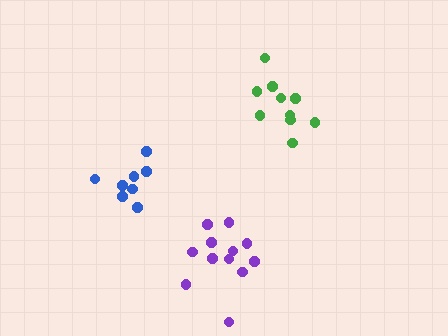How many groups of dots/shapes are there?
There are 3 groups.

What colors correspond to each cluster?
The clusters are colored: green, blue, purple.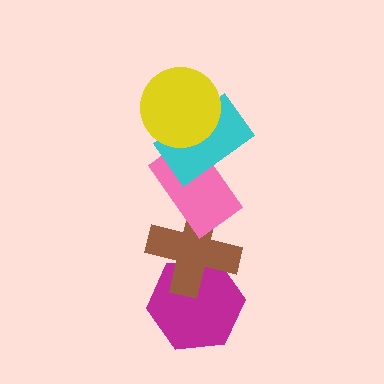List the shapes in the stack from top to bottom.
From top to bottom: the yellow circle, the cyan rectangle, the pink rectangle, the brown cross, the magenta hexagon.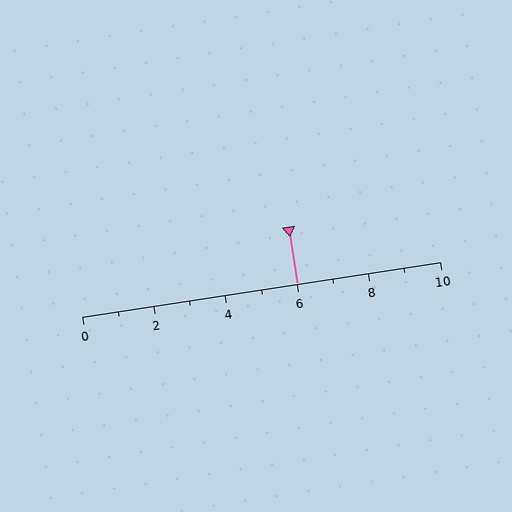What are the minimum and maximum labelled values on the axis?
The axis runs from 0 to 10.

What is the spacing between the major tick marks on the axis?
The major ticks are spaced 2 apart.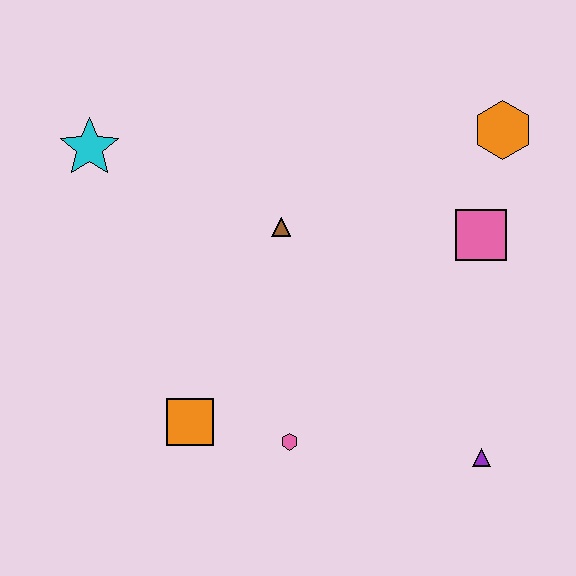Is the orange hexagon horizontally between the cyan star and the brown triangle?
No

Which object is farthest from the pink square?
The cyan star is farthest from the pink square.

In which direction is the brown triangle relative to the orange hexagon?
The brown triangle is to the left of the orange hexagon.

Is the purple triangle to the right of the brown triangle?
Yes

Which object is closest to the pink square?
The orange hexagon is closest to the pink square.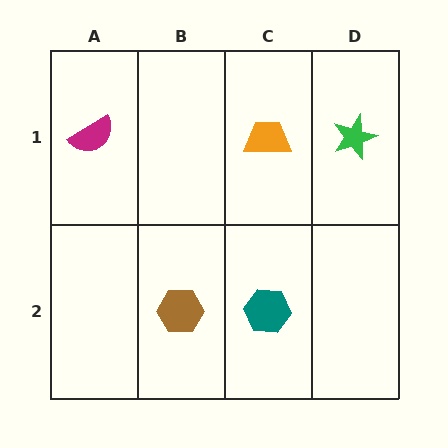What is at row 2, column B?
A brown hexagon.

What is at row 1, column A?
A magenta semicircle.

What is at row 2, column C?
A teal hexagon.